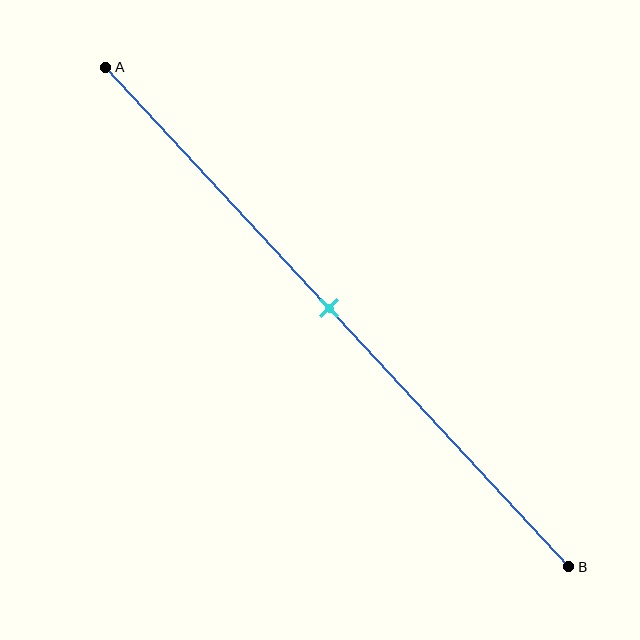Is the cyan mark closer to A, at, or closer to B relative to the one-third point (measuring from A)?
The cyan mark is closer to point B than the one-third point of segment AB.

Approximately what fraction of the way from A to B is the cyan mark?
The cyan mark is approximately 50% of the way from A to B.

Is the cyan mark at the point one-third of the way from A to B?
No, the mark is at about 50% from A, not at the 33% one-third point.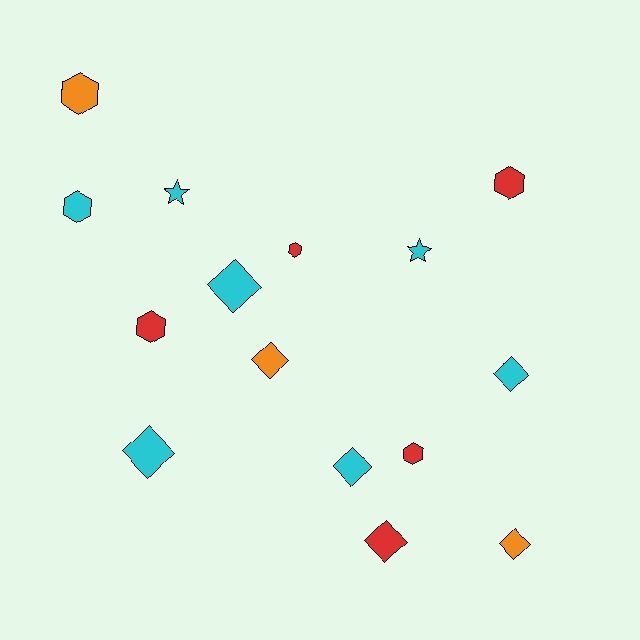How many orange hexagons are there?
There is 1 orange hexagon.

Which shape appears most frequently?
Diamond, with 7 objects.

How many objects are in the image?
There are 15 objects.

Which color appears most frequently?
Cyan, with 7 objects.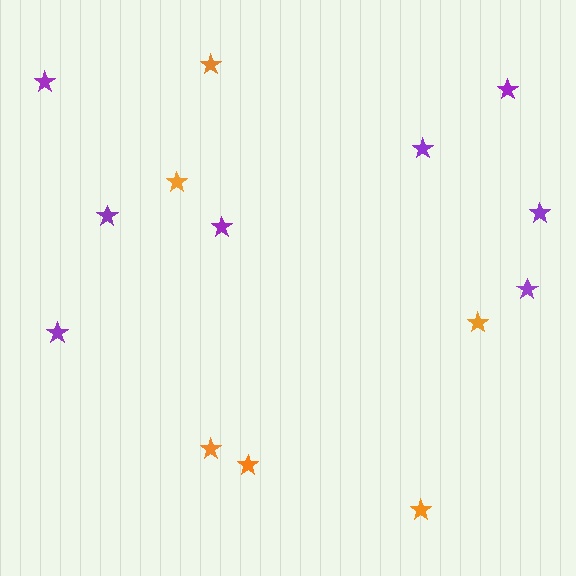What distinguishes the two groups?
There are 2 groups: one group of orange stars (6) and one group of purple stars (8).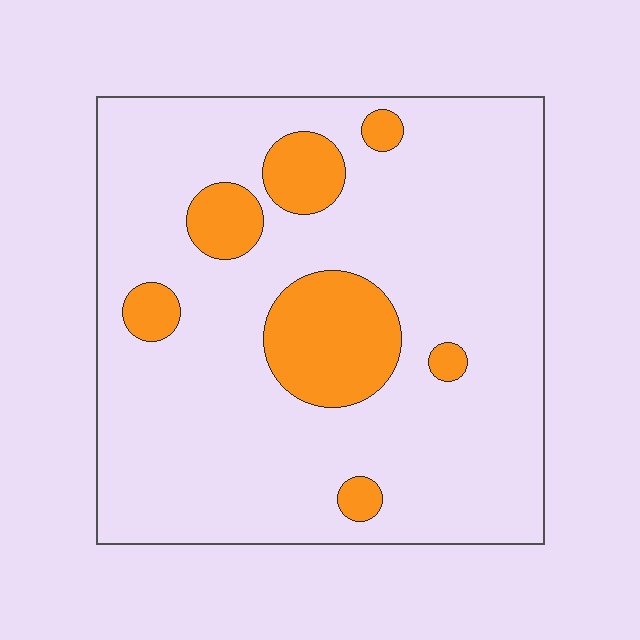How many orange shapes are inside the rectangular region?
7.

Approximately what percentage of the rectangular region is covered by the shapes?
Approximately 15%.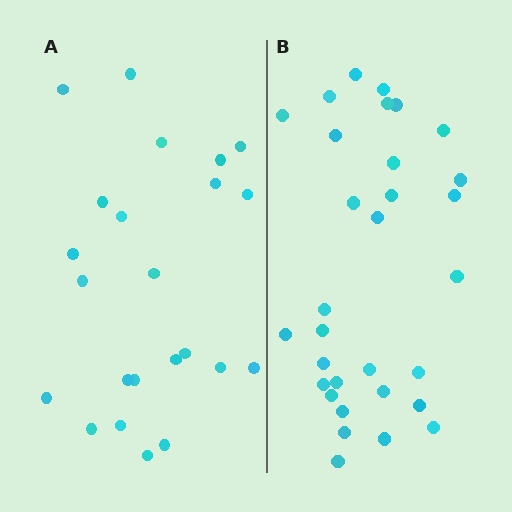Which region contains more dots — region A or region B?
Region B (the right region) has more dots.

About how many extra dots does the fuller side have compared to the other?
Region B has roughly 8 or so more dots than region A.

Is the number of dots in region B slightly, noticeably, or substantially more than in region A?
Region B has noticeably more, but not dramatically so. The ratio is roughly 1.3 to 1.